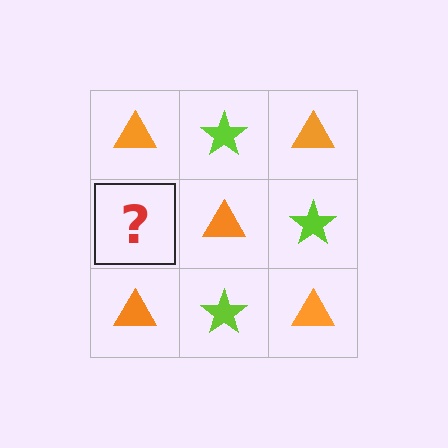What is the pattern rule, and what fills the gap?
The rule is that it alternates orange triangle and lime star in a checkerboard pattern. The gap should be filled with a lime star.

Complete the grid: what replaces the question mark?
The question mark should be replaced with a lime star.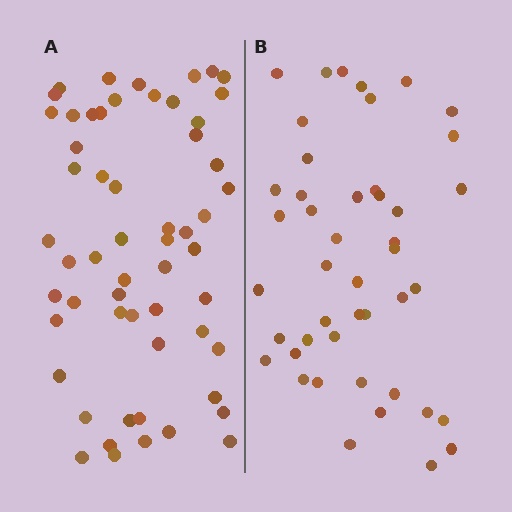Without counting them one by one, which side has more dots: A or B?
Region A (the left region) has more dots.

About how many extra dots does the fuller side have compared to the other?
Region A has roughly 12 or so more dots than region B.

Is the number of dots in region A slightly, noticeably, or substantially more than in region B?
Region A has noticeably more, but not dramatically so. The ratio is roughly 1.3 to 1.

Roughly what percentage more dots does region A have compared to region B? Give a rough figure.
About 25% more.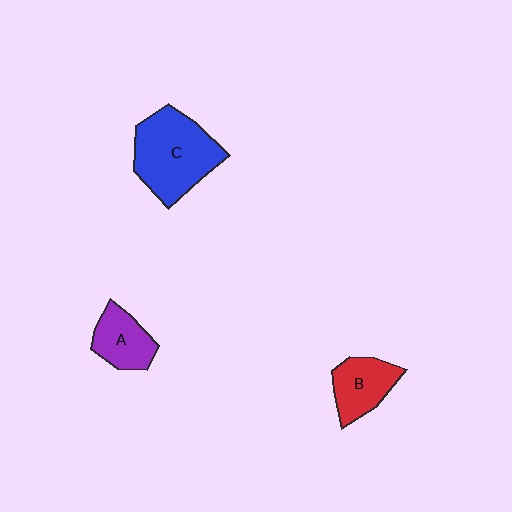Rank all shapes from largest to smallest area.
From largest to smallest: C (blue), B (red), A (purple).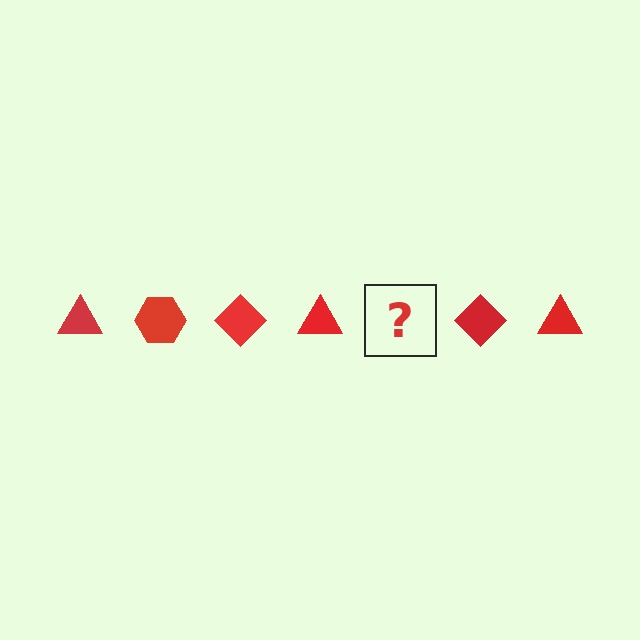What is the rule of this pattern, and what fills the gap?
The rule is that the pattern cycles through triangle, hexagon, diamond shapes in red. The gap should be filled with a red hexagon.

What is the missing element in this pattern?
The missing element is a red hexagon.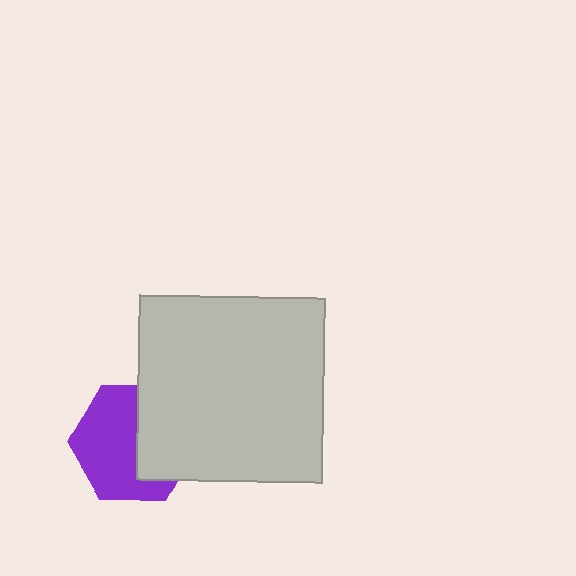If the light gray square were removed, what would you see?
You would see the complete purple hexagon.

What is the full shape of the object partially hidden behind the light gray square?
The partially hidden object is a purple hexagon.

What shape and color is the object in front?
The object in front is a light gray square.